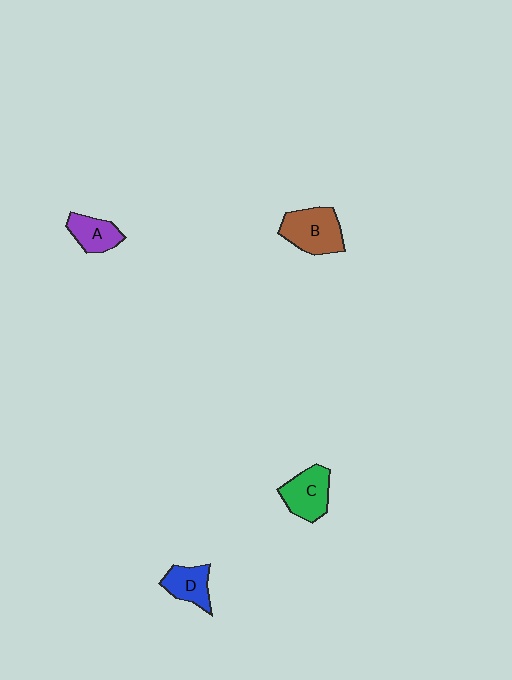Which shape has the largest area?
Shape B (brown).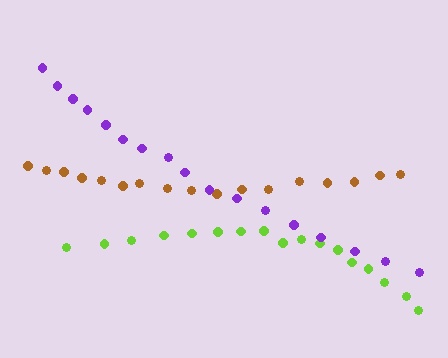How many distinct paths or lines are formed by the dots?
There are 3 distinct paths.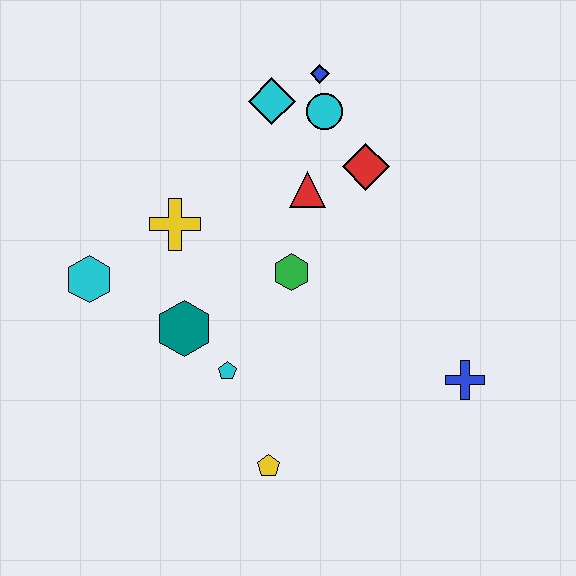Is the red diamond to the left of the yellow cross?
No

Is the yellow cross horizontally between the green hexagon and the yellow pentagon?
No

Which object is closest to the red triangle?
The red diamond is closest to the red triangle.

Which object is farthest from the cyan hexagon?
The blue cross is farthest from the cyan hexagon.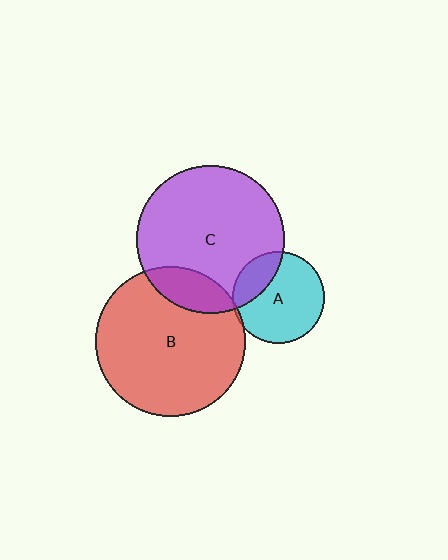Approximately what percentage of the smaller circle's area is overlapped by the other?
Approximately 5%.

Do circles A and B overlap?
Yes.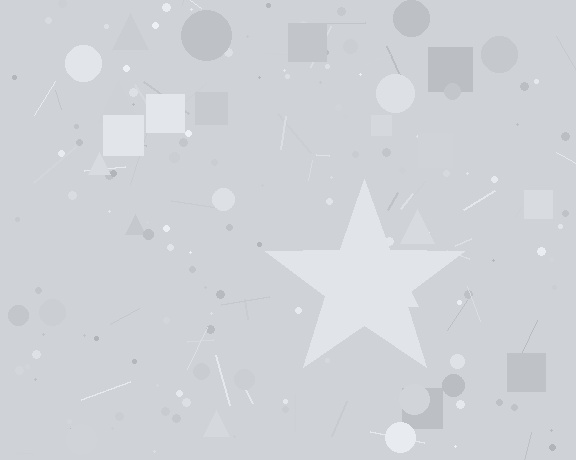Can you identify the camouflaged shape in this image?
The camouflaged shape is a star.